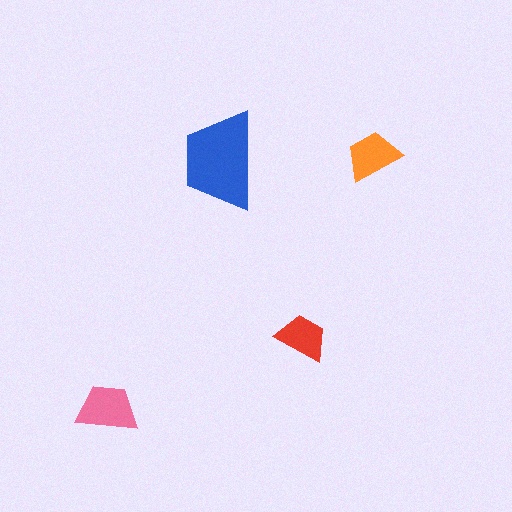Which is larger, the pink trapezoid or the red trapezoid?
The pink one.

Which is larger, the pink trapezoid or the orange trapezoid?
The pink one.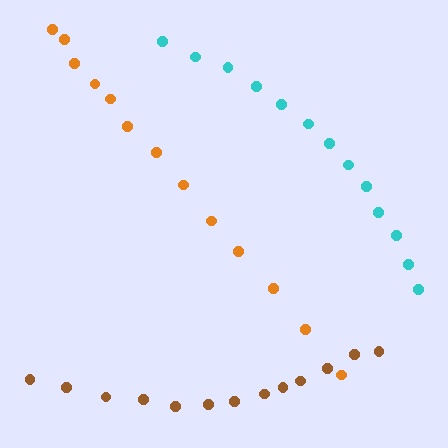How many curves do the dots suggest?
There are 3 distinct paths.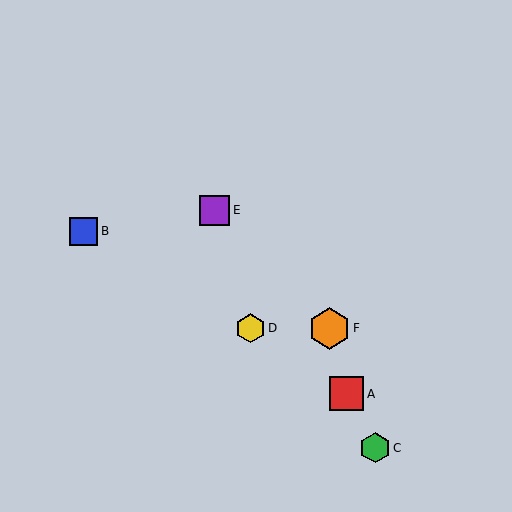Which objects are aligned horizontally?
Objects D, F are aligned horizontally.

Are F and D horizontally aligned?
Yes, both are at y≈328.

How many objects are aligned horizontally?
2 objects (D, F) are aligned horizontally.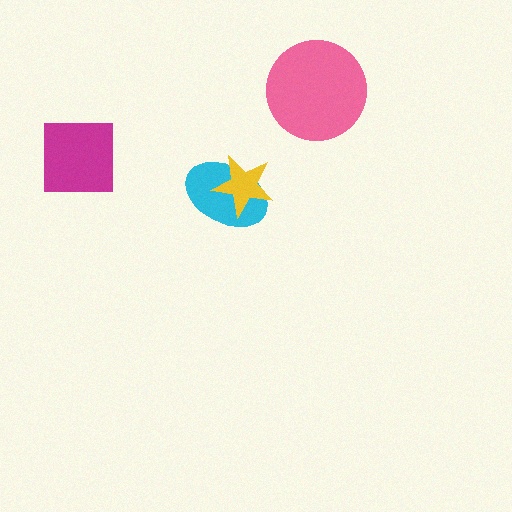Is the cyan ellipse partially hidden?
Yes, it is partially covered by another shape.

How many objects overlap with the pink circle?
0 objects overlap with the pink circle.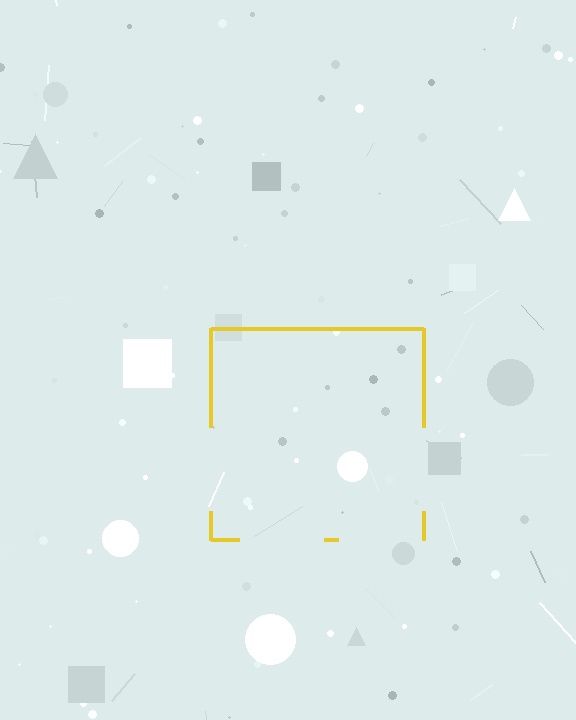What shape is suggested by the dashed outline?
The dashed outline suggests a square.